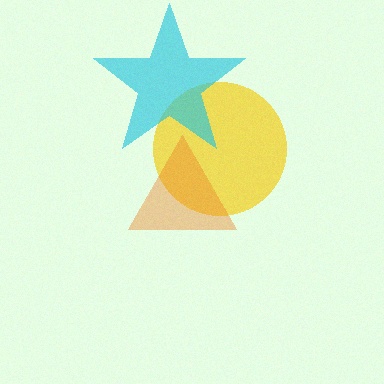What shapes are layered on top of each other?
The layered shapes are: a yellow circle, an orange triangle, a cyan star.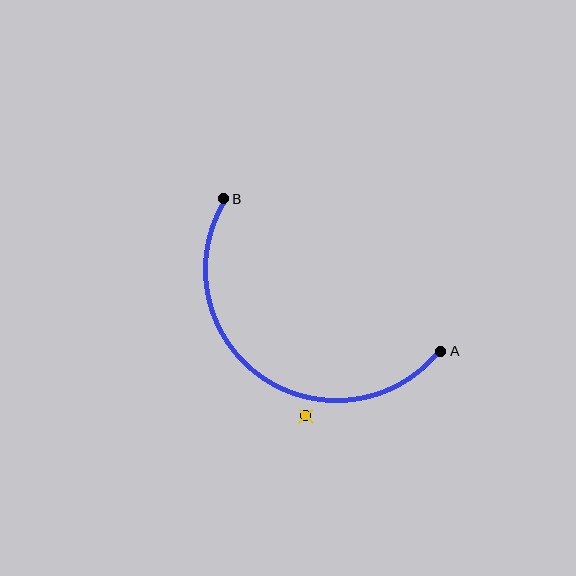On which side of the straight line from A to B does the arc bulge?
The arc bulges below and to the left of the straight line connecting A and B.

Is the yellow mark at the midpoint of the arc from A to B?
No — the yellow mark does not lie on the arc at all. It sits slightly outside the curve.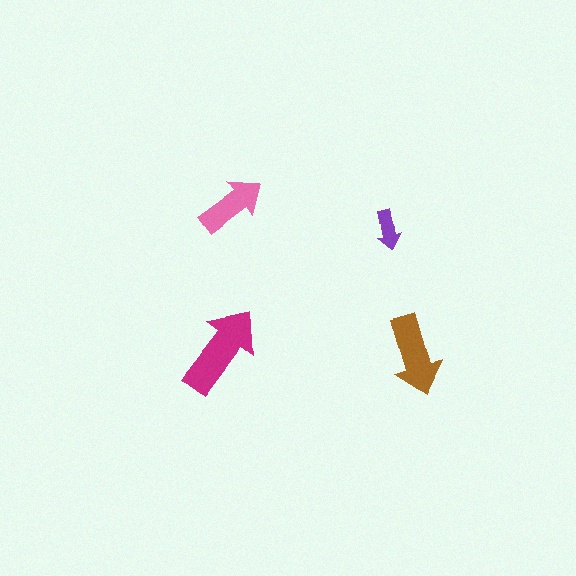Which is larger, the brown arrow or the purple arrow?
The brown one.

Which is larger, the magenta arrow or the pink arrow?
The magenta one.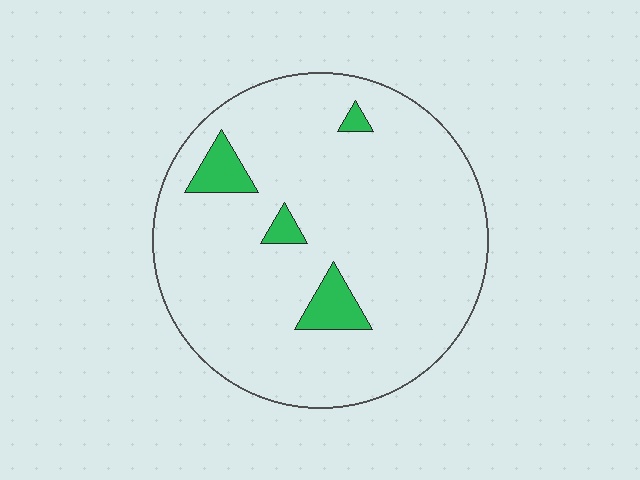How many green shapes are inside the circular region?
4.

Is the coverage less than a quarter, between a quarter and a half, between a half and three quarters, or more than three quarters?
Less than a quarter.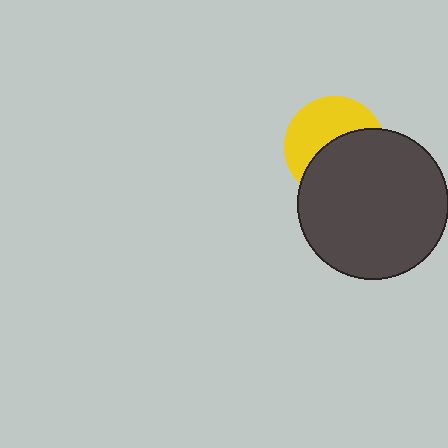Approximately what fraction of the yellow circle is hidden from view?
Roughly 52% of the yellow circle is hidden behind the dark gray circle.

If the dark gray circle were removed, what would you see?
You would see the complete yellow circle.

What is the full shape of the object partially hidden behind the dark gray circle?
The partially hidden object is a yellow circle.